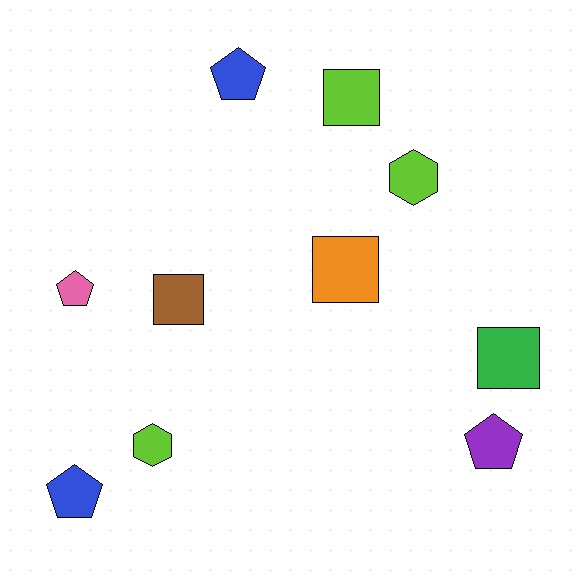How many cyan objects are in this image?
There are no cyan objects.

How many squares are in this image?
There are 4 squares.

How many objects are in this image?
There are 10 objects.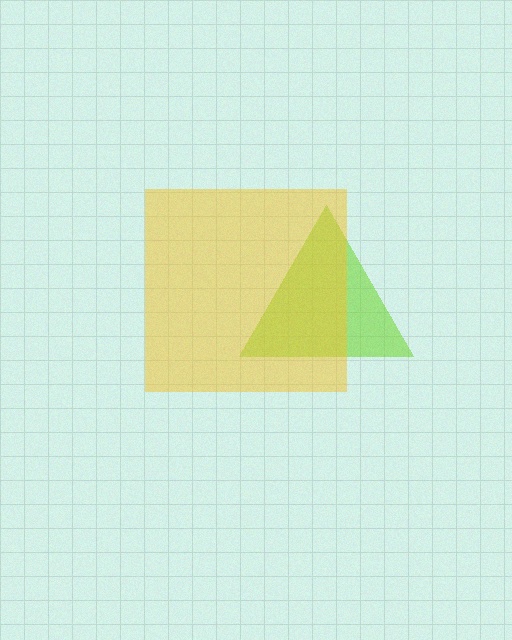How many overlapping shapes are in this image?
There are 2 overlapping shapes in the image.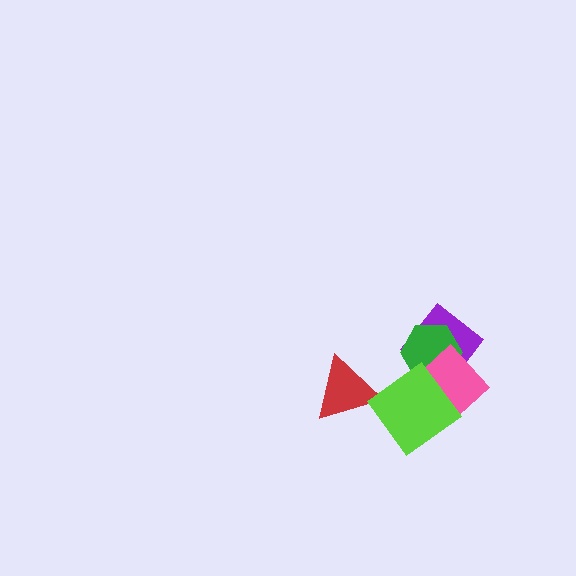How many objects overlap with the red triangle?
1 object overlaps with the red triangle.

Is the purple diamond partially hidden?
Yes, it is partially covered by another shape.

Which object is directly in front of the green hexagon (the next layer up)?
The pink diamond is directly in front of the green hexagon.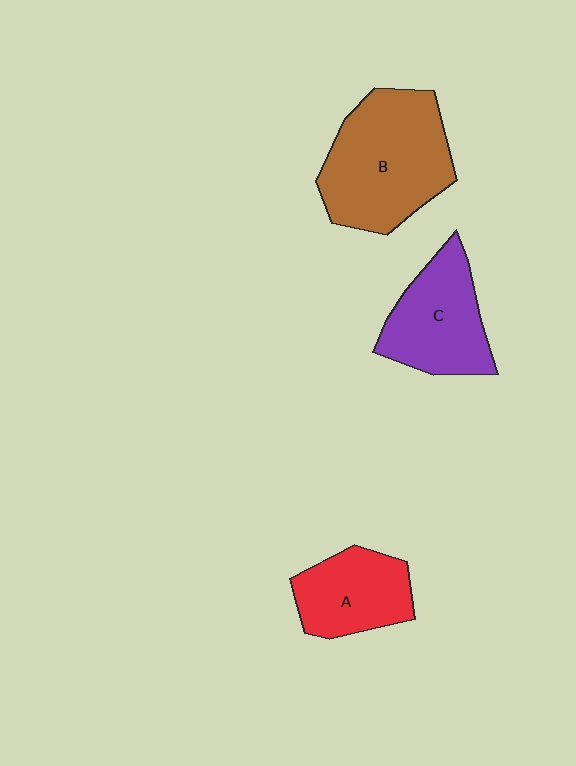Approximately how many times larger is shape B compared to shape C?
Approximately 1.4 times.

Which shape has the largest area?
Shape B (brown).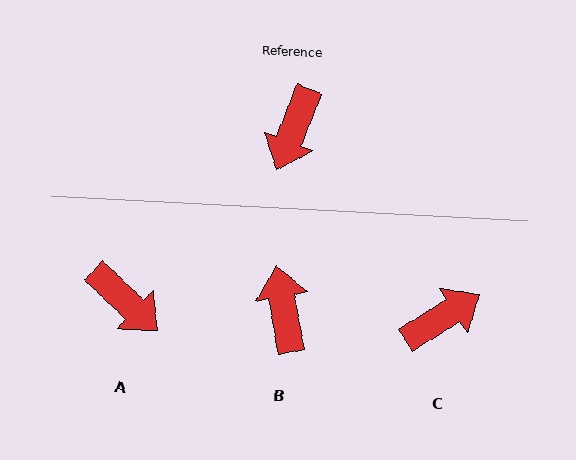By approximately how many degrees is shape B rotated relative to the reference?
Approximately 149 degrees clockwise.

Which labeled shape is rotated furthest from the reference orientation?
B, about 149 degrees away.